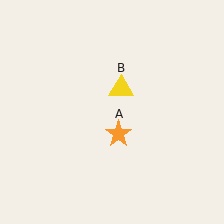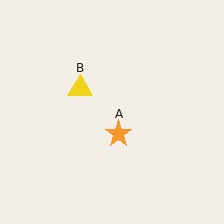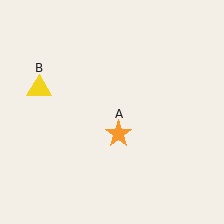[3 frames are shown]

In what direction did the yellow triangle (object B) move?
The yellow triangle (object B) moved left.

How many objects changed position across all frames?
1 object changed position: yellow triangle (object B).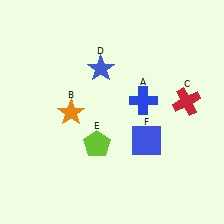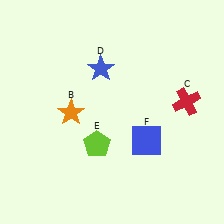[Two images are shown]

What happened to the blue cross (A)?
The blue cross (A) was removed in Image 2. It was in the top-right area of Image 1.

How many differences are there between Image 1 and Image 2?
There is 1 difference between the two images.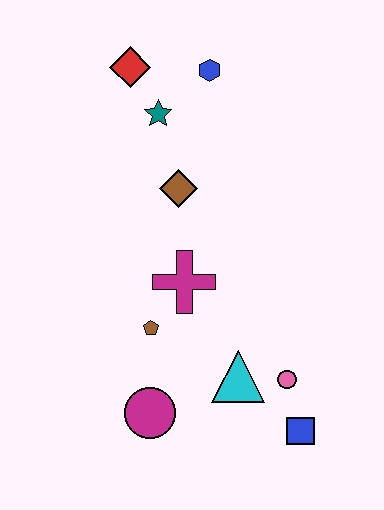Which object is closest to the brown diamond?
The teal star is closest to the brown diamond.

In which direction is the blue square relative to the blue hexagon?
The blue square is below the blue hexagon.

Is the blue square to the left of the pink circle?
No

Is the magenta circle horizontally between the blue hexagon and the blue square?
No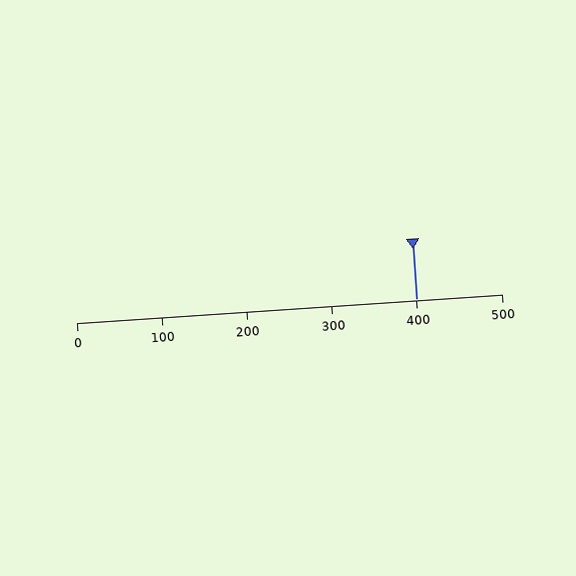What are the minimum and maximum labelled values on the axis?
The axis runs from 0 to 500.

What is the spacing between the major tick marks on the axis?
The major ticks are spaced 100 apart.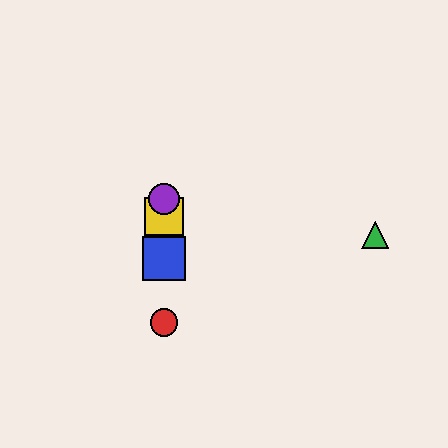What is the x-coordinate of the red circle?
The red circle is at x≈164.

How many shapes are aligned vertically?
4 shapes (the red circle, the blue square, the yellow square, the purple circle) are aligned vertically.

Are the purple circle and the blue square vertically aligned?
Yes, both are at x≈164.